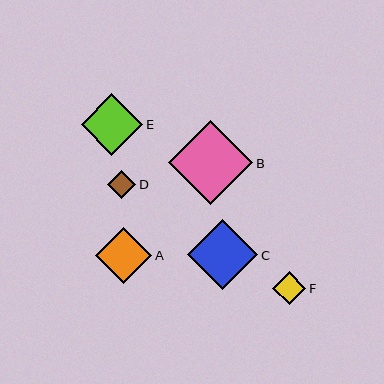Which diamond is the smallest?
Diamond D is the smallest with a size of approximately 28 pixels.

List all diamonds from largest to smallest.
From largest to smallest: B, C, E, A, F, D.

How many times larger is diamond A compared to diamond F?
Diamond A is approximately 1.7 times the size of diamond F.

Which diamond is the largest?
Diamond B is the largest with a size of approximately 84 pixels.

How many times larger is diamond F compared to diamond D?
Diamond F is approximately 1.2 times the size of diamond D.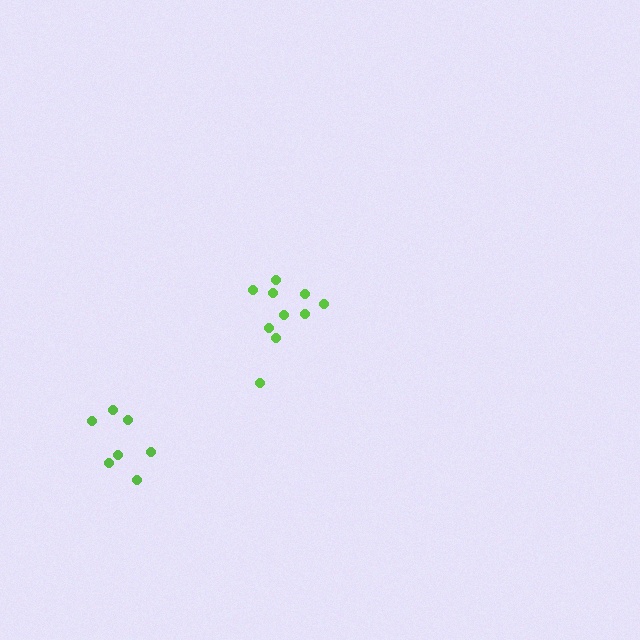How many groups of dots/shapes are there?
There are 2 groups.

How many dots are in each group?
Group 1: 10 dots, Group 2: 7 dots (17 total).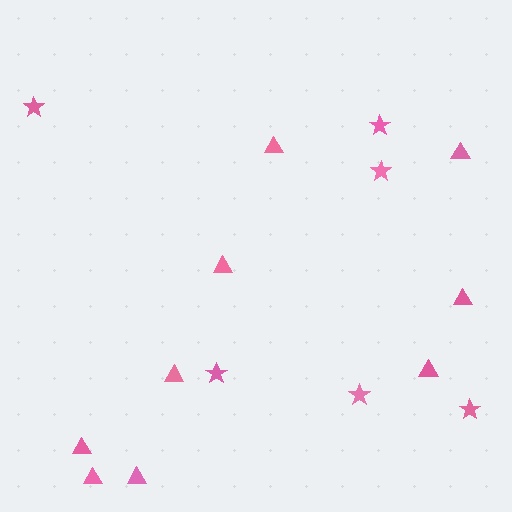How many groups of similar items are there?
There are 2 groups: one group of triangles (9) and one group of stars (6).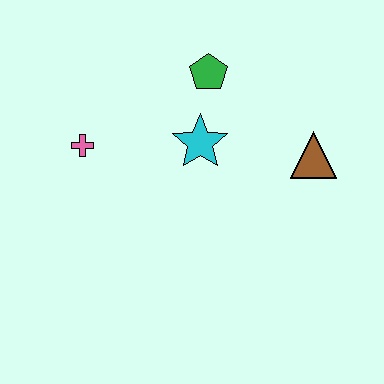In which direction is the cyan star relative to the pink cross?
The cyan star is to the right of the pink cross.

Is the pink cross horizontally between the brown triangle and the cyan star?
No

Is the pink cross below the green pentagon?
Yes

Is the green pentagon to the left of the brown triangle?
Yes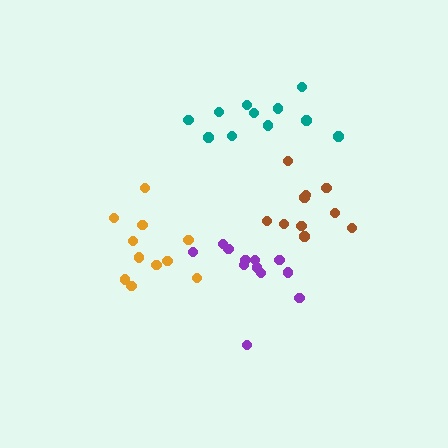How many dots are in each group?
Group 1: 11 dots, Group 2: 12 dots, Group 3: 11 dots, Group 4: 10 dots (44 total).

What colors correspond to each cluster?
The clusters are colored: teal, purple, orange, brown.